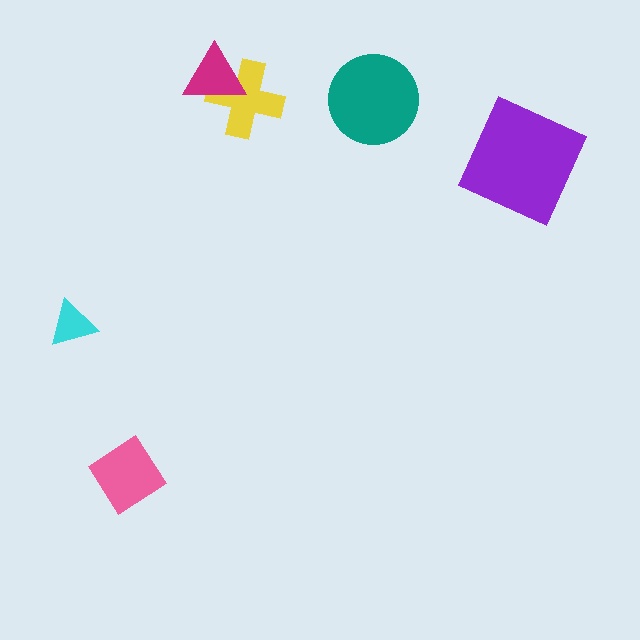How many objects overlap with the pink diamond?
0 objects overlap with the pink diamond.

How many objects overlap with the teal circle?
0 objects overlap with the teal circle.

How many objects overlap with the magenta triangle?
1 object overlaps with the magenta triangle.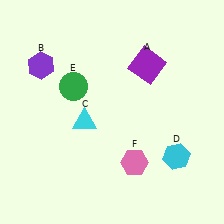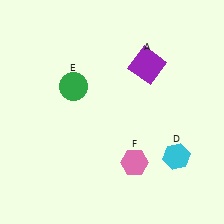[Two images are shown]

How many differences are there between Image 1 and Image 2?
There are 2 differences between the two images.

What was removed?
The cyan triangle (C), the purple hexagon (B) were removed in Image 2.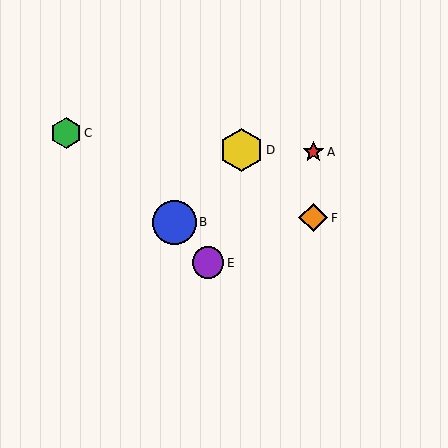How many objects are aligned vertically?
2 objects (A, F) are aligned vertically.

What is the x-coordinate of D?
Object D is at x≈241.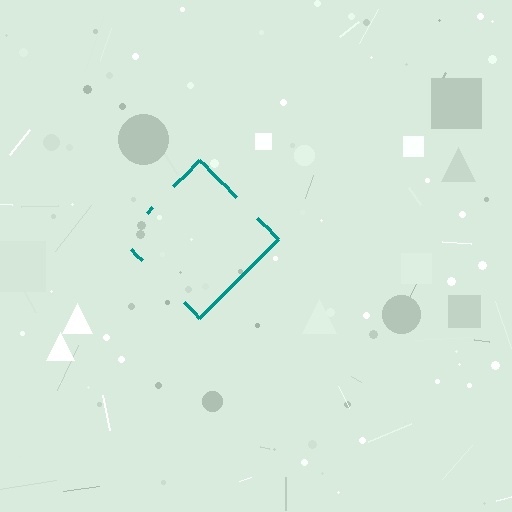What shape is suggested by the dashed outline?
The dashed outline suggests a diamond.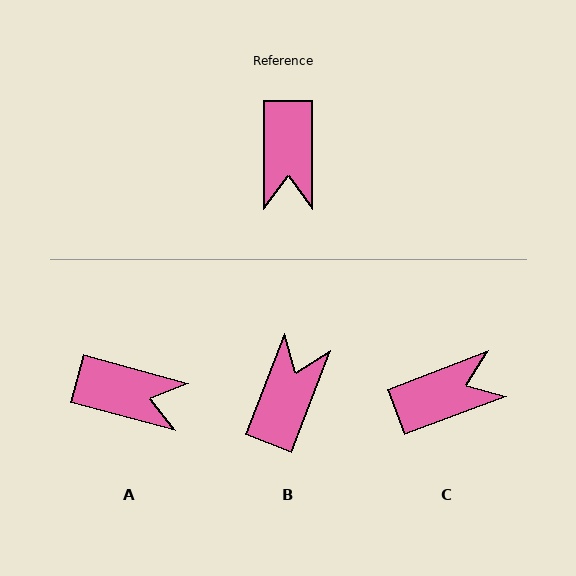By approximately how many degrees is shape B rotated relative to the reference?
Approximately 159 degrees counter-clockwise.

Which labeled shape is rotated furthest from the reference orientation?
B, about 159 degrees away.